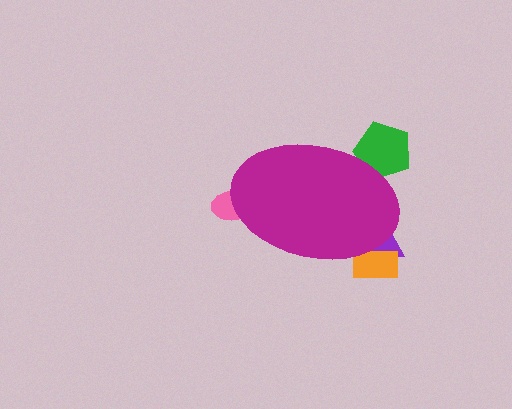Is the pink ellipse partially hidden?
Yes, the pink ellipse is partially hidden behind the magenta ellipse.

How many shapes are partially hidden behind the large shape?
4 shapes are partially hidden.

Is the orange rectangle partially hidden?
Yes, the orange rectangle is partially hidden behind the magenta ellipse.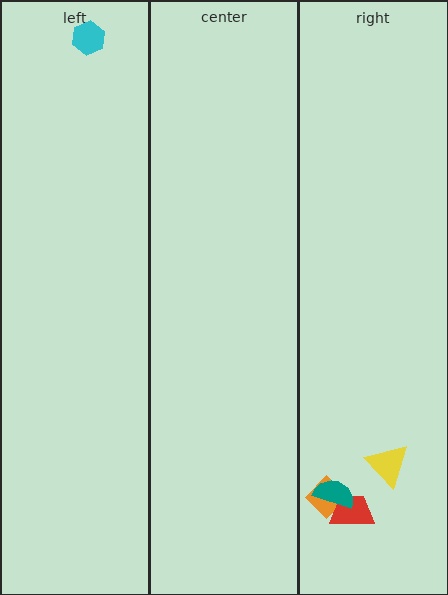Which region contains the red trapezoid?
The right region.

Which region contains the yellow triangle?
The right region.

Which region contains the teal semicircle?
The right region.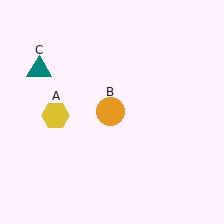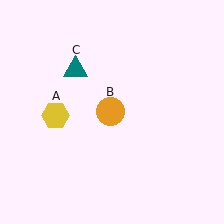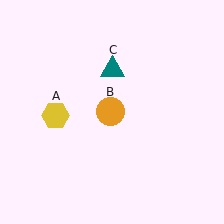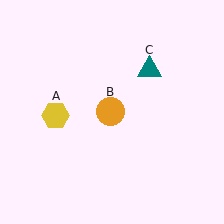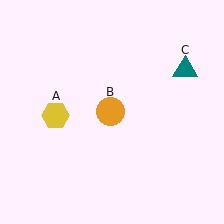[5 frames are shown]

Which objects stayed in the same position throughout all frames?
Yellow hexagon (object A) and orange circle (object B) remained stationary.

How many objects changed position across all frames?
1 object changed position: teal triangle (object C).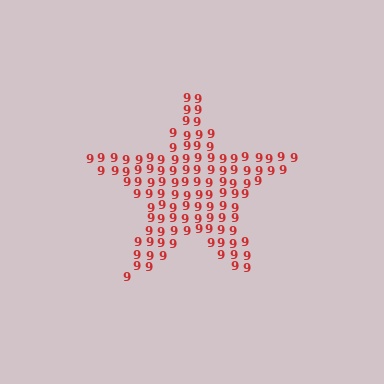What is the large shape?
The large shape is a star.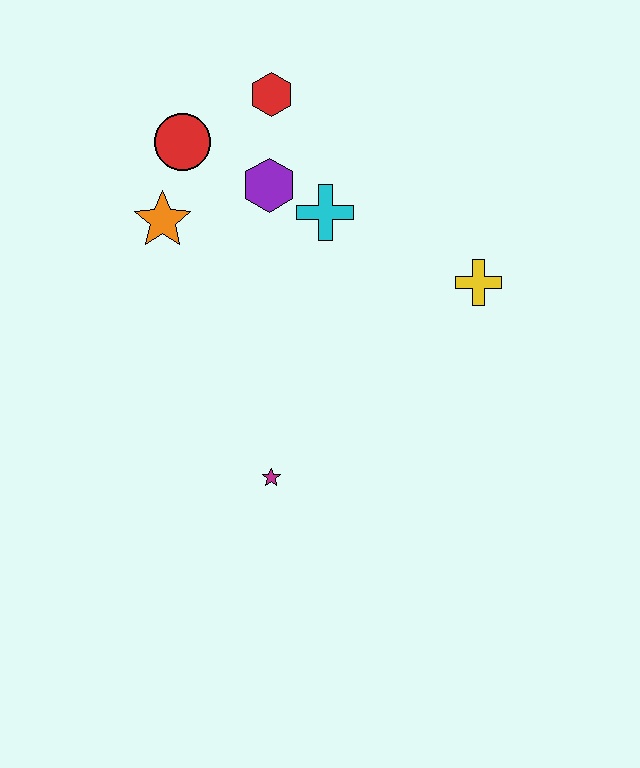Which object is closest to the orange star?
The red circle is closest to the orange star.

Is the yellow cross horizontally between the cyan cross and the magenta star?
No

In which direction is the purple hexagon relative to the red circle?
The purple hexagon is to the right of the red circle.